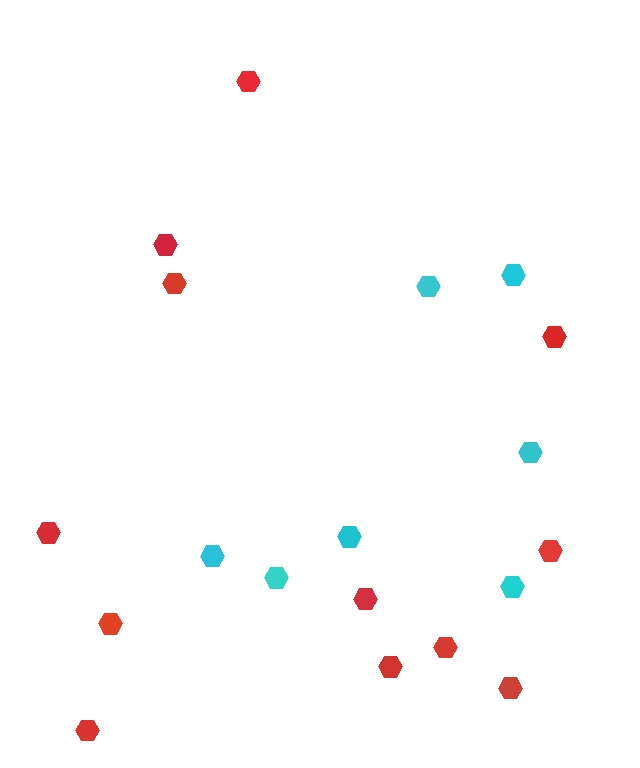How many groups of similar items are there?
There are 2 groups: one group of red hexagons (12) and one group of cyan hexagons (7).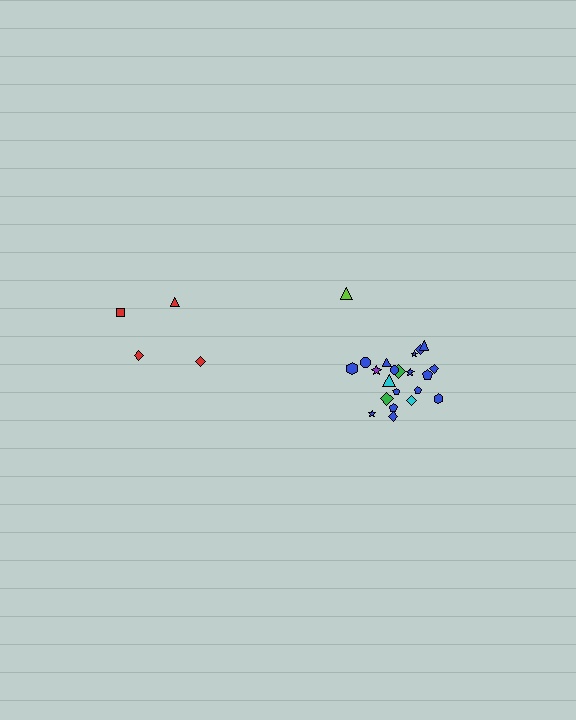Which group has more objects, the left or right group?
The right group.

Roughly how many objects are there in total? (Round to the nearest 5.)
Roughly 25 objects in total.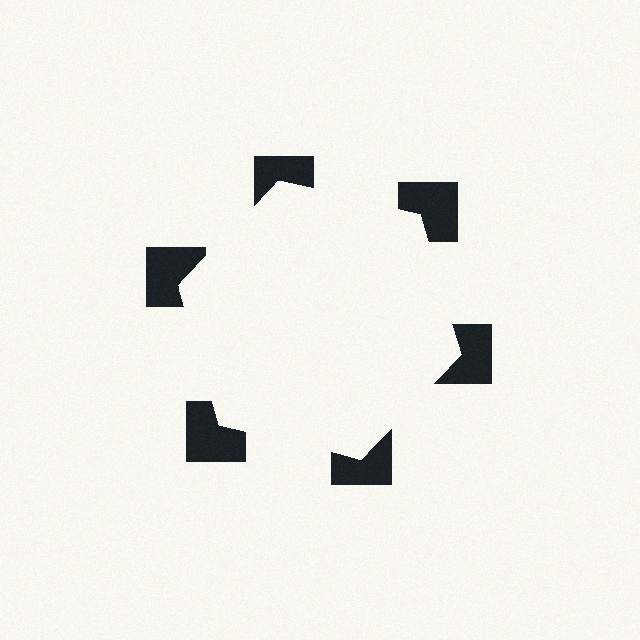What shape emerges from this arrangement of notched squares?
An illusory hexagon — its edges are inferred from the aligned wedge cuts in the notched squares, not physically drawn.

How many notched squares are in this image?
There are 6 — one at each vertex of the illusory hexagon.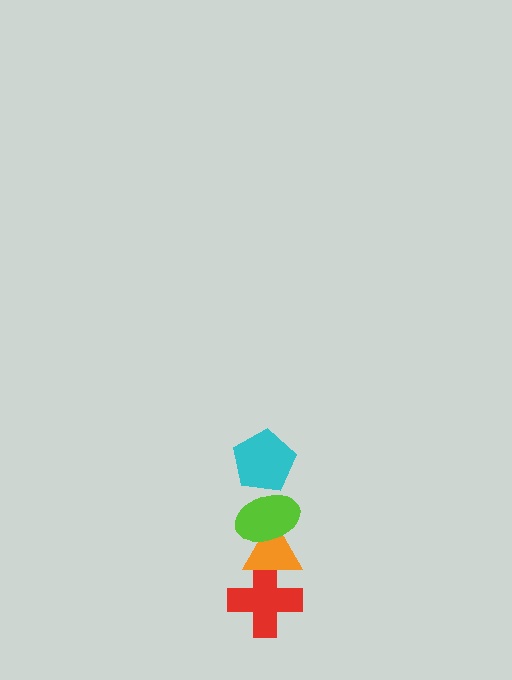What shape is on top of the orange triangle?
The lime ellipse is on top of the orange triangle.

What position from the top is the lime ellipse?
The lime ellipse is 2nd from the top.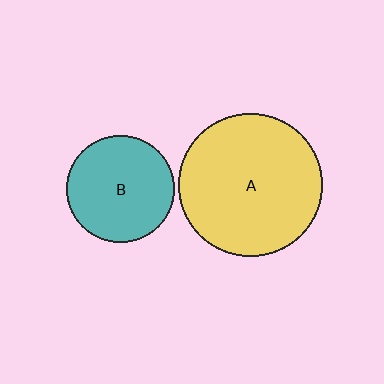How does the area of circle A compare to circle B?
Approximately 1.8 times.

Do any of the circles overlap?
No, none of the circles overlap.